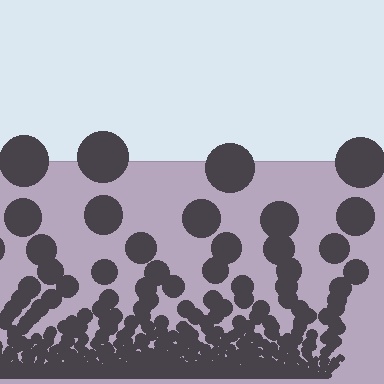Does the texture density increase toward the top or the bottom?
Density increases toward the bottom.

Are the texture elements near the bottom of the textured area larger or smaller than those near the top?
Smaller. The gradient is inverted — elements near the bottom are smaller and denser.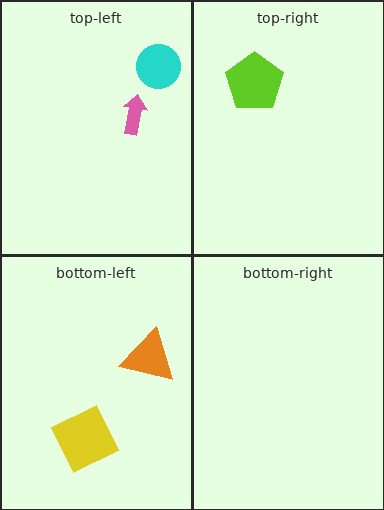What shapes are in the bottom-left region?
The orange triangle, the yellow square.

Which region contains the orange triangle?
The bottom-left region.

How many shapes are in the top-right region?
1.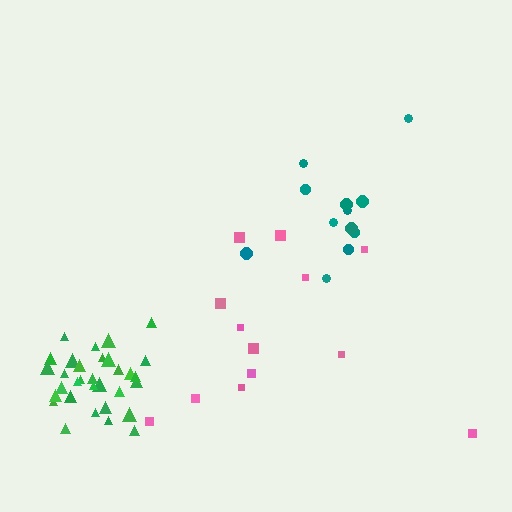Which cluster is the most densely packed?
Green.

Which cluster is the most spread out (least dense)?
Pink.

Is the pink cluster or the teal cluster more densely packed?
Teal.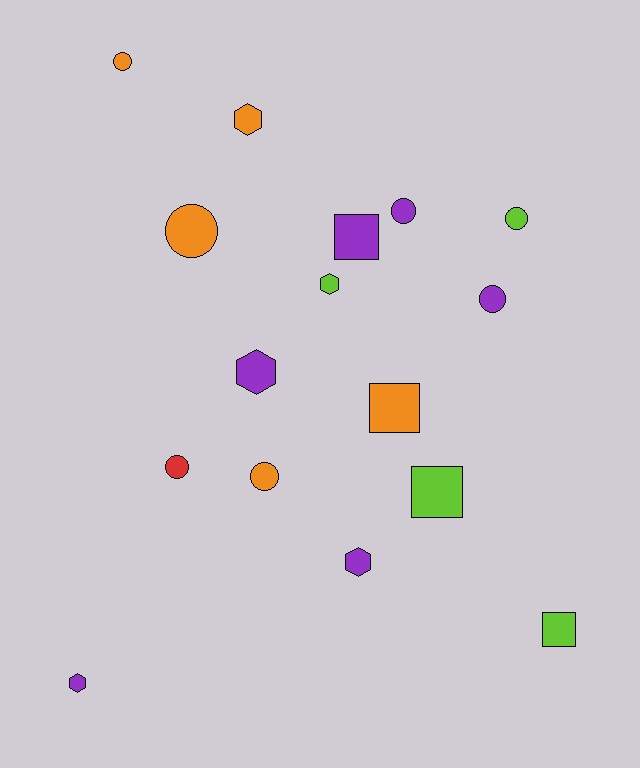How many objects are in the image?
There are 16 objects.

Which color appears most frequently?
Purple, with 6 objects.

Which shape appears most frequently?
Circle, with 7 objects.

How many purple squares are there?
There is 1 purple square.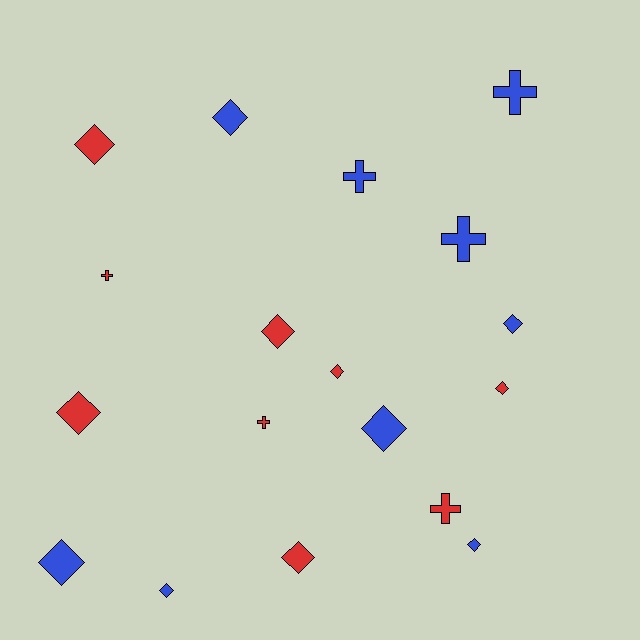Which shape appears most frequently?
Diamond, with 12 objects.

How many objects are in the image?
There are 18 objects.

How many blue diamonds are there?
There are 6 blue diamonds.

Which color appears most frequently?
Blue, with 9 objects.